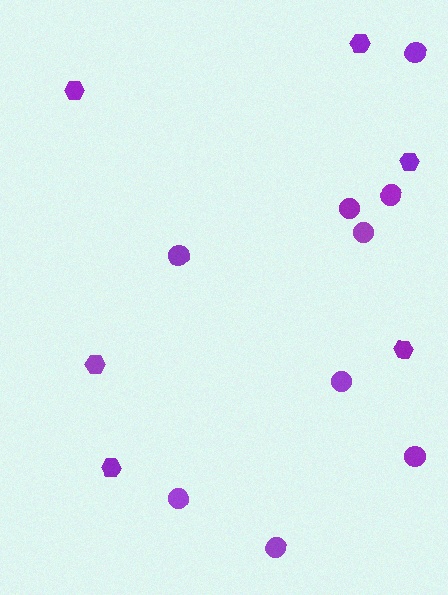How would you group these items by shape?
There are 2 groups: one group of hexagons (6) and one group of circles (9).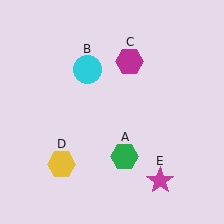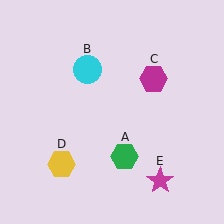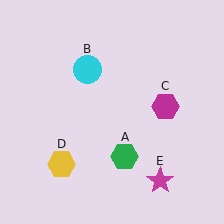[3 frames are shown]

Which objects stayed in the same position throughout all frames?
Green hexagon (object A) and cyan circle (object B) and yellow hexagon (object D) and magenta star (object E) remained stationary.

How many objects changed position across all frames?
1 object changed position: magenta hexagon (object C).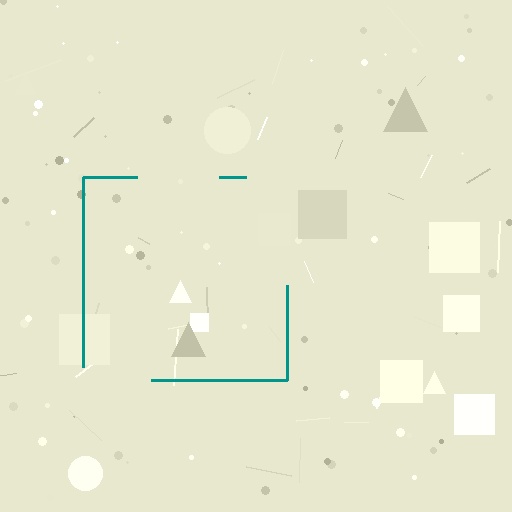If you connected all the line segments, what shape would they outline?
They would outline a square.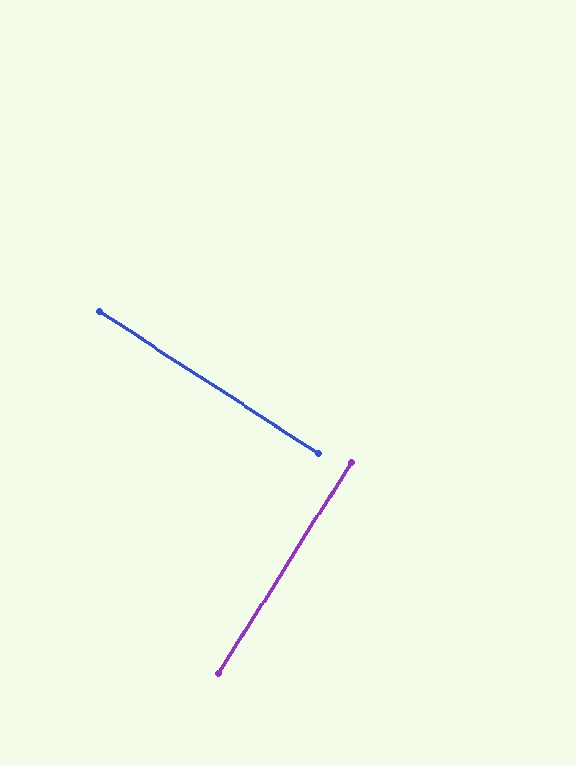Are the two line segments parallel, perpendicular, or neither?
Perpendicular — they meet at approximately 89°.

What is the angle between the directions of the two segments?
Approximately 89 degrees.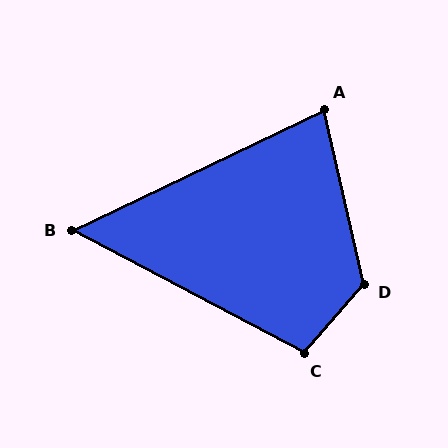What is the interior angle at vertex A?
Approximately 77 degrees (acute).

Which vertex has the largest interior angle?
D, at approximately 127 degrees.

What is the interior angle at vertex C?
Approximately 103 degrees (obtuse).